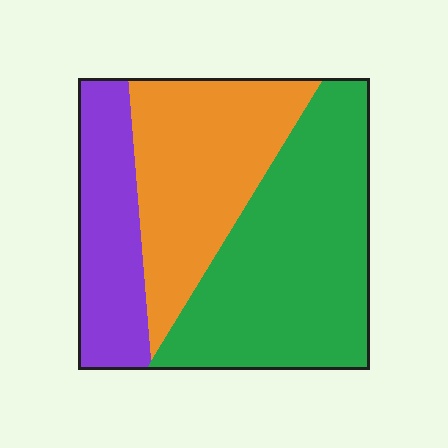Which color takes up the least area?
Purple, at roughly 20%.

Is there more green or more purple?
Green.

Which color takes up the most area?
Green, at roughly 45%.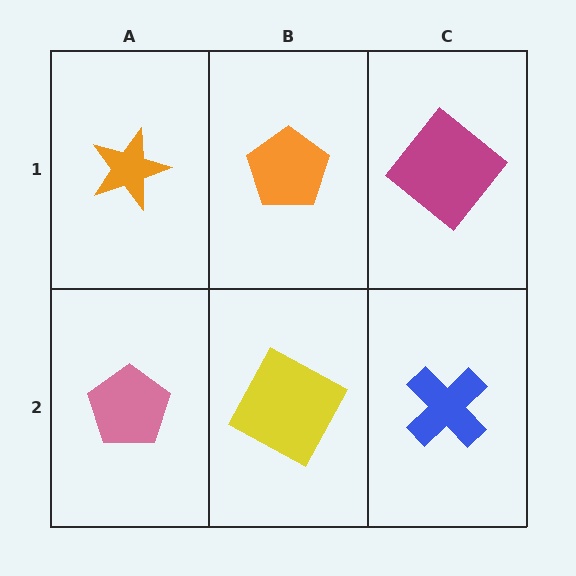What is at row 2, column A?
A pink pentagon.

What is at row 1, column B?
An orange pentagon.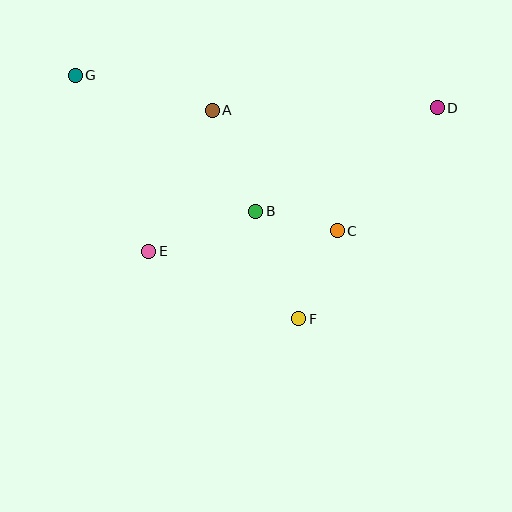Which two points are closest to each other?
Points B and C are closest to each other.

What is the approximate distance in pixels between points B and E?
The distance between B and E is approximately 114 pixels.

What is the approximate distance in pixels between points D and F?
The distance between D and F is approximately 253 pixels.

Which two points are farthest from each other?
Points D and G are farthest from each other.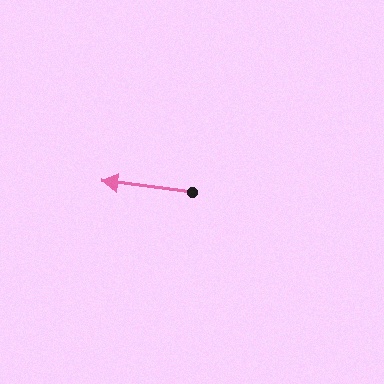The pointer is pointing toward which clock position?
Roughly 9 o'clock.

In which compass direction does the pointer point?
West.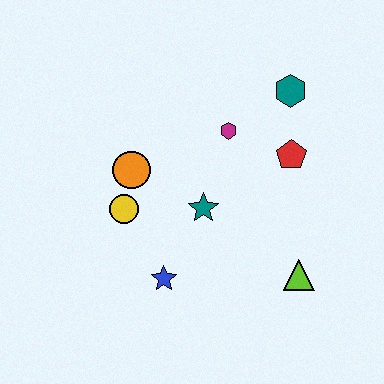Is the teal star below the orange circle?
Yes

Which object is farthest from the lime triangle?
The orange circle is farthest from the lime triangle.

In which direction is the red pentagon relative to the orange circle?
The red pentagon is to the right of the orange circle.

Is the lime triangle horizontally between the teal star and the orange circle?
No